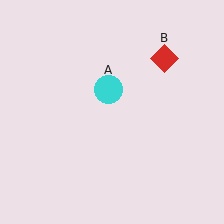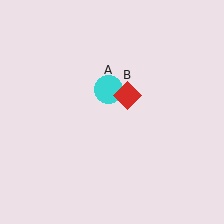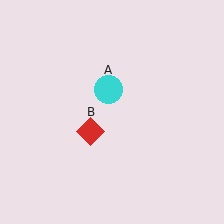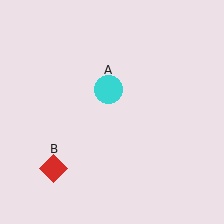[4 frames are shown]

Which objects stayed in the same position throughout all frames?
Cyan circle (object A) remained stationary.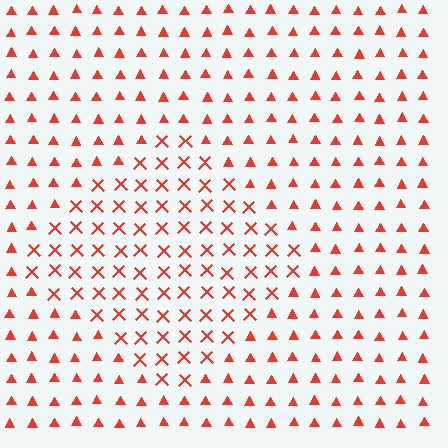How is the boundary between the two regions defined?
The boundary is defined by a change in element shape: X marks inside vs. triangles outside. All elements share the same color and spacing.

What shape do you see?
I see a diamond.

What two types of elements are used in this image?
The image uses X marks inside the diamond region and triangles outside it.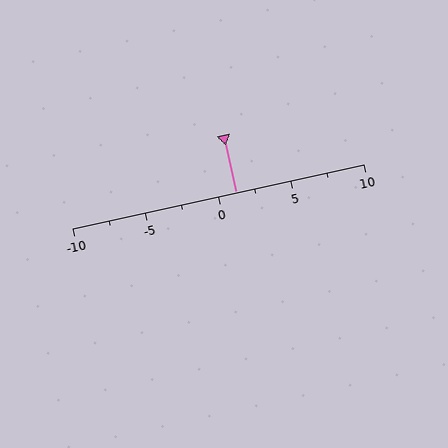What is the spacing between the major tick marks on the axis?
The major ticks are spaced 5 apart.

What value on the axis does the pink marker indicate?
The marker indicates approximately 1.2.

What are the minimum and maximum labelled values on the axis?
The axis runs from -10 to 10.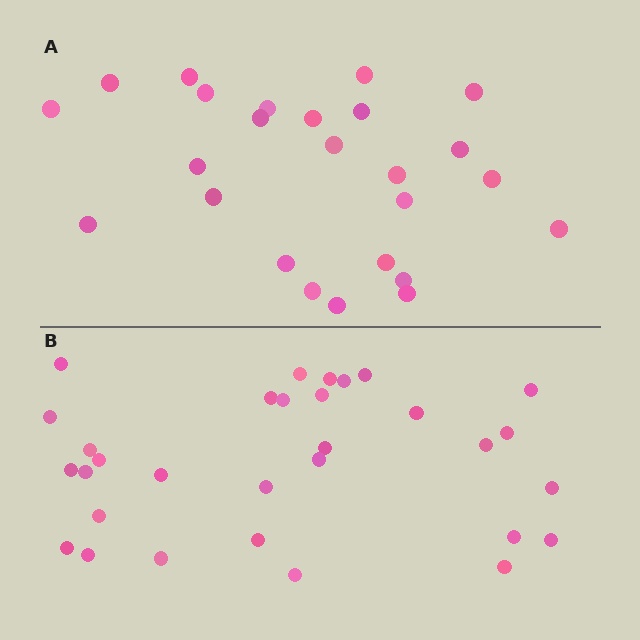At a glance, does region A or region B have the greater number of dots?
Region B (the bottom region) has more dots.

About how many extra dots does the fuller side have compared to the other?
Region B has about 6 more dots than region A.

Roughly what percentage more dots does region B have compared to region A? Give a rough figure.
About 25% more.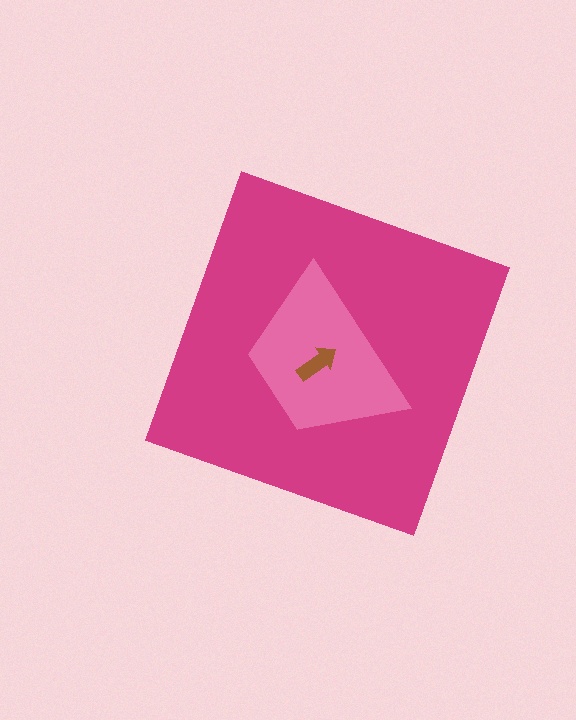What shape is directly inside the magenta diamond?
The pink trapezoid.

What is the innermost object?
The brown arrow.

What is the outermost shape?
The magenta diamond.